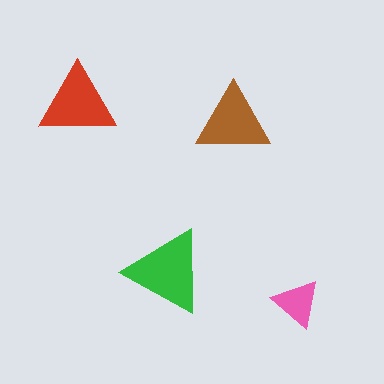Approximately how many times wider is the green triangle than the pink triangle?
About 1.5 times wider.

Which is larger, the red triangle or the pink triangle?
The red one.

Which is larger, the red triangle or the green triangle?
The green one.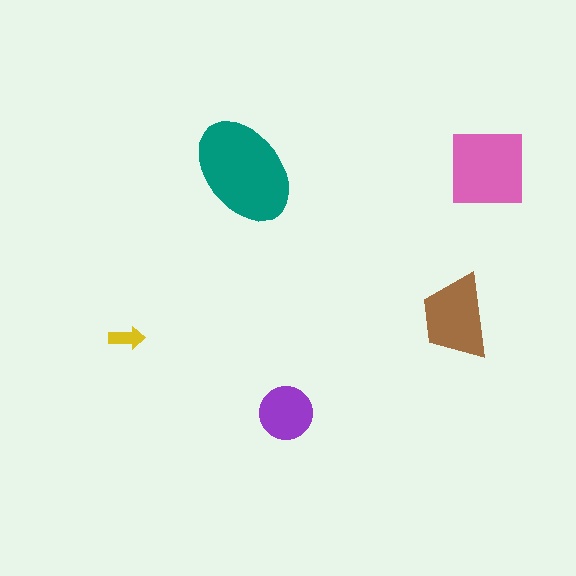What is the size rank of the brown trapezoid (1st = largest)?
3rd.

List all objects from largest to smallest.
The teal ellipse, the pink square, the brown trapezoid, the purple circle, the yellow arrow.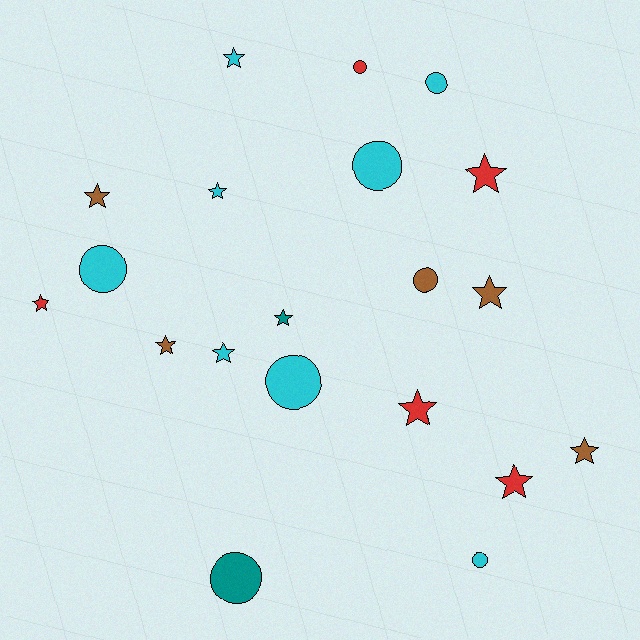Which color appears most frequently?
Cyan, with 8 objects.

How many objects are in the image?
There are 20 objects.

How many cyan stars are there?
There are 3 cyan stars.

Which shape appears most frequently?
Star, with 12 objects.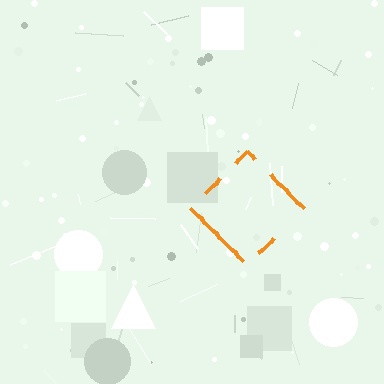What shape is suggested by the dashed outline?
The dashed outline suggests a diamond.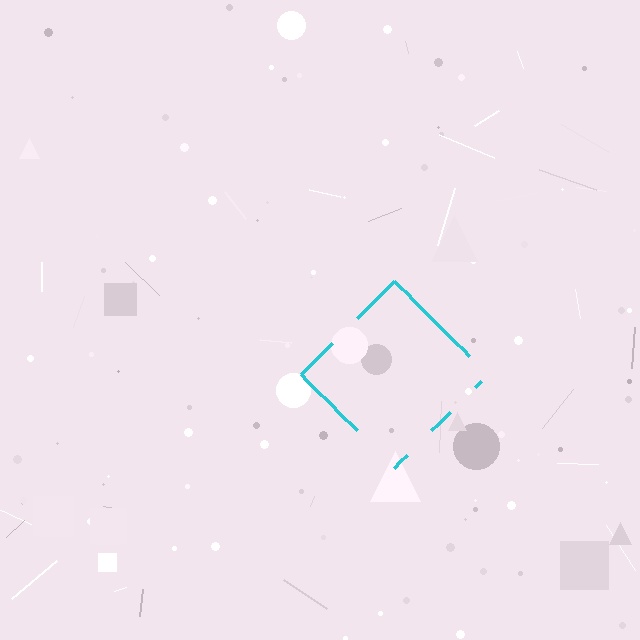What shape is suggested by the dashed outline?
The dashed outline suggests a diamond.